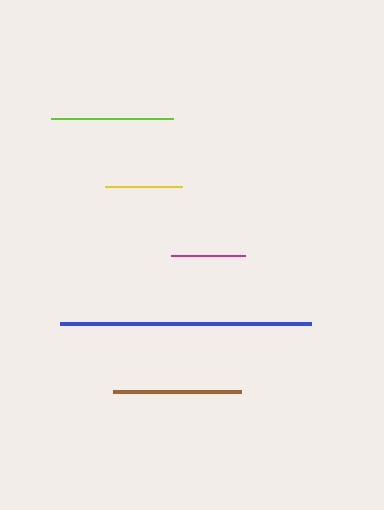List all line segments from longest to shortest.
From longest to shortest: blue, brown, lime, yellow, magenta.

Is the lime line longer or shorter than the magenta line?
The lime line is longer than the magenta line.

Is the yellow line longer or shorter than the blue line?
The blue line is longer than the yellow line.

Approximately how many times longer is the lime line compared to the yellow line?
The lime line is approximately 1.6 times the length of the yellow line.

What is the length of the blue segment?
The blue segment is approximately 252 pixels long.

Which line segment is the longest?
The blue line is the longest at approximately 252 pixels.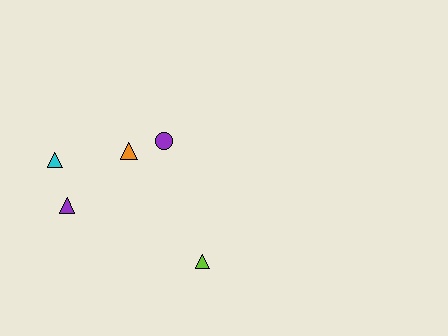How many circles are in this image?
There is 1 circle.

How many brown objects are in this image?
There are no brown objects.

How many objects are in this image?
There are 5 objects.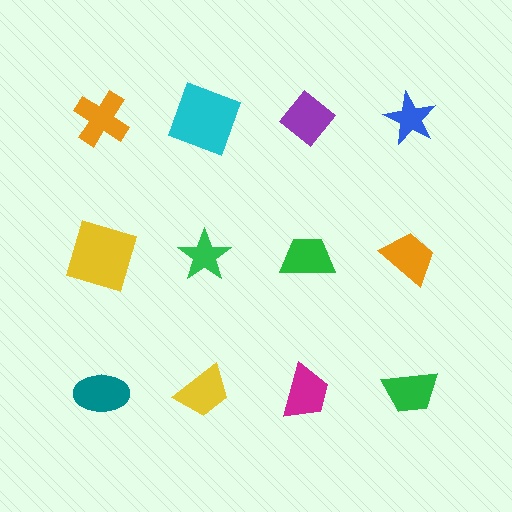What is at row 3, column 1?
A teal ellipse.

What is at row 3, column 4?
A green trapezoid.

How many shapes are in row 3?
4 shapes.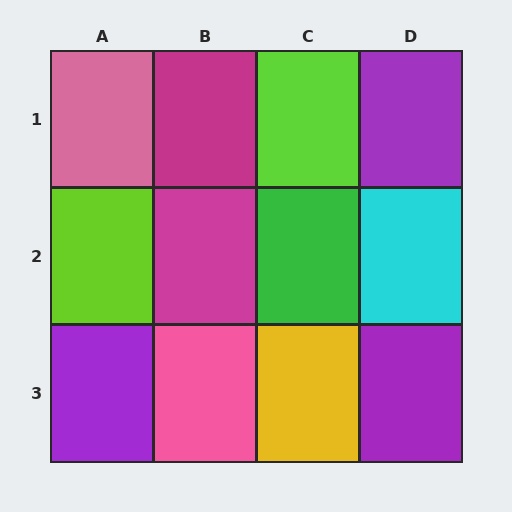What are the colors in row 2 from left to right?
Lime, magenta, green, cyan.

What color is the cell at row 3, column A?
Purple.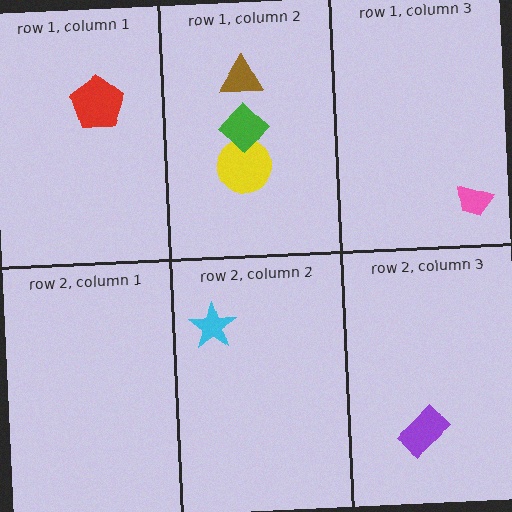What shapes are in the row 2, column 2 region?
The cyan star.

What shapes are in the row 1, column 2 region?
The yellow circle, the green diamond, the brown triangle.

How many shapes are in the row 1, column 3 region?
1.